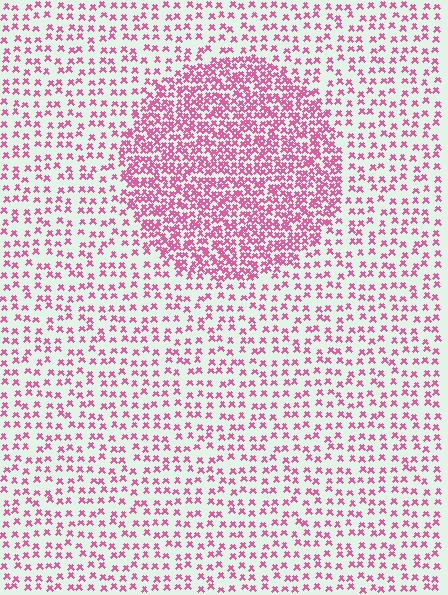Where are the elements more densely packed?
The elements are more densely packed inside the circle boundary.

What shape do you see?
I see a circle.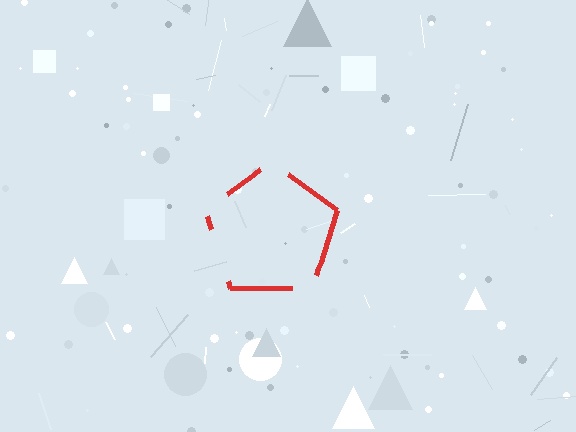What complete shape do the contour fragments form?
The contour fragments form a pentagon.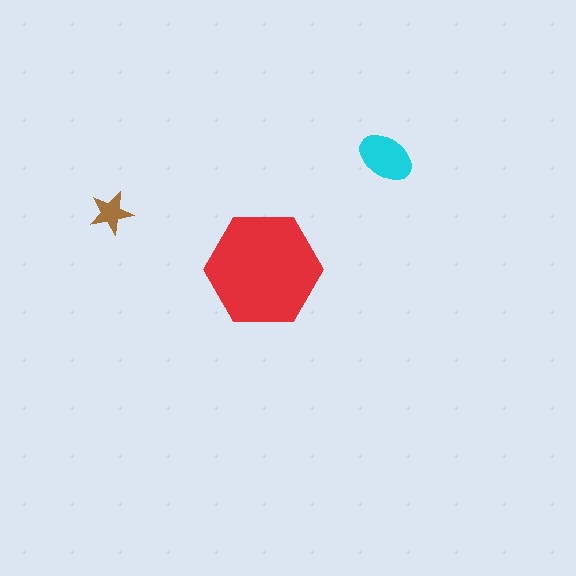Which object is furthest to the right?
The cyan ellipse is rightmost.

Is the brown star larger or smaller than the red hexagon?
Smaller.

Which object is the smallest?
The brown star.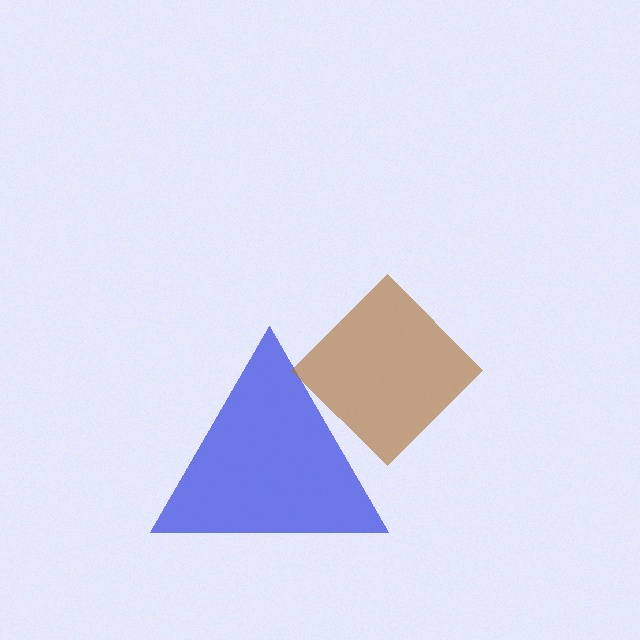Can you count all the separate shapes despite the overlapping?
Yes, there are 2 separate shapes.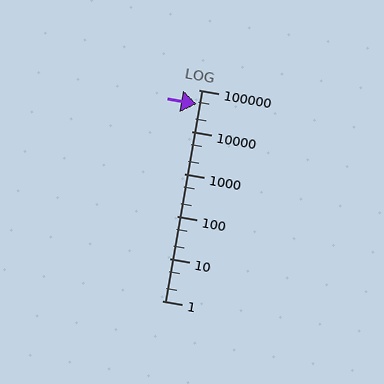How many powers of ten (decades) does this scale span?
The scale spans 5 decades, from 1 to 100000.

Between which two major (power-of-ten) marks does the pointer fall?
The pointer is between 10000 and 100000.